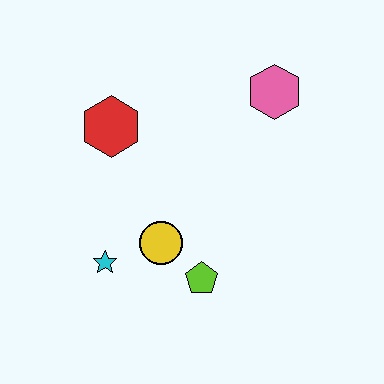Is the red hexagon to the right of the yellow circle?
No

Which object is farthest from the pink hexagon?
The cyan star is farthest from the pink hexagon.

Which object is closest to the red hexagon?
The yellow circle is closest to the red hexagon.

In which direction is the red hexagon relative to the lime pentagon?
The red hexagon is above the lime pentagon.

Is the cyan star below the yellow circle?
Yes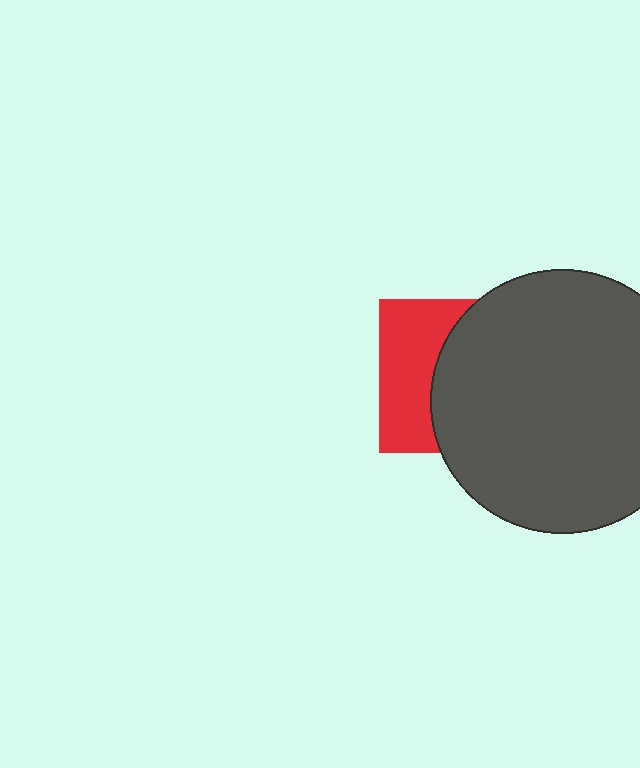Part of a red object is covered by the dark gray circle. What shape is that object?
It is a square.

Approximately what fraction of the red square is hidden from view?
Roughly 60% of the red square is hidden behind the dark gray circle.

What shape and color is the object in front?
The object in front is a dark gray circle.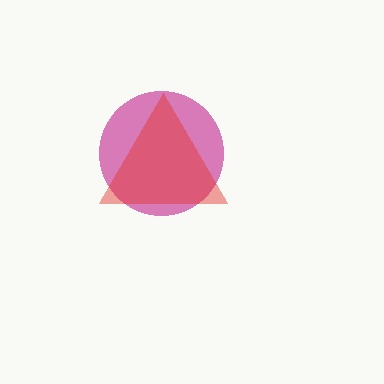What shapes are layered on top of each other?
The layered shapes are: a magenta circle, a red triangle.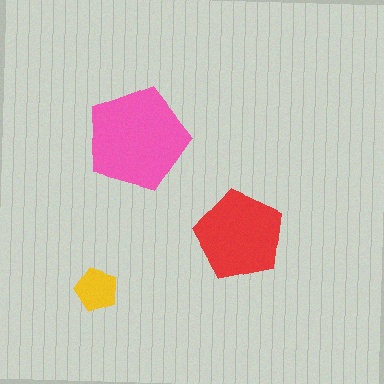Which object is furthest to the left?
The yellow pentagon is leftmost.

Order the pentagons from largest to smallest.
the pink one, the red one, the yellow one.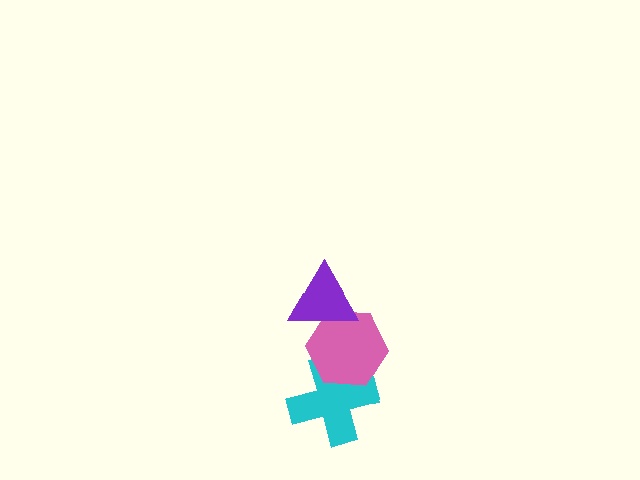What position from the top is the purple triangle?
The purple triangle is 1st from the top.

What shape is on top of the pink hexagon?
The purple triangle is on top of the pink hexagon.